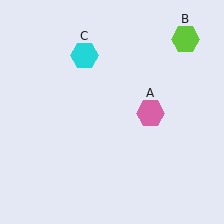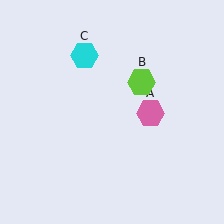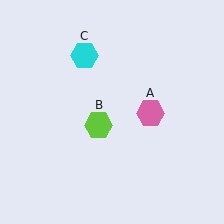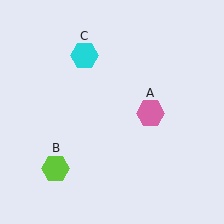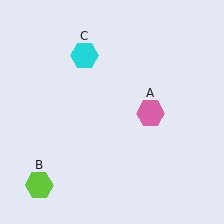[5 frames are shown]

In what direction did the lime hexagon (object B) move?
The lime hexagon (object B) moved down and to the left.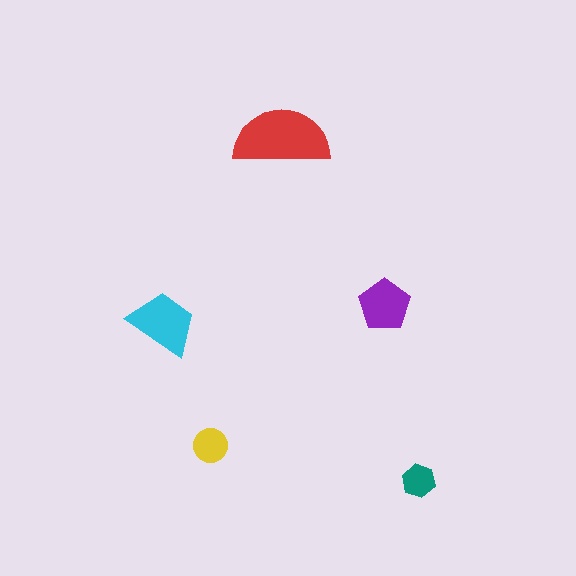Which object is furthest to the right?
The teal hexagon is rightmost.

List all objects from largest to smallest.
The red semicircle, the cyan trapezoid, the purple pentagon, the yellow circle, the teal hexagon.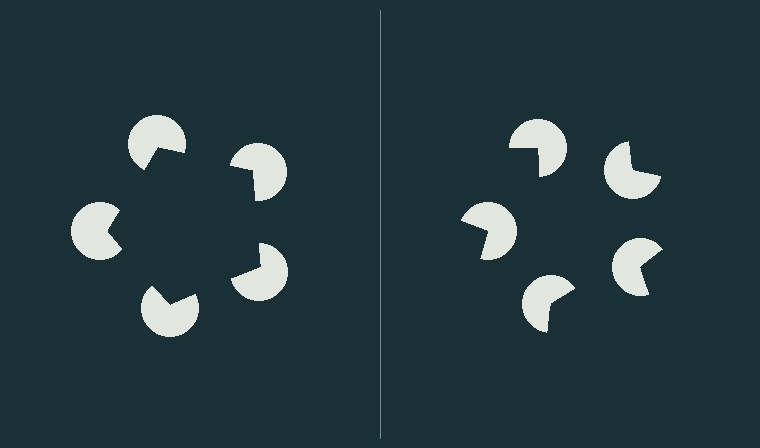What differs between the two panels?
The pac-man discs are positioned identically on both sides; only the wedge orientations differ. On the left they align to a pentagon; on the right they are misaligned.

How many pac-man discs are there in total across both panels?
10 — 5 on each side.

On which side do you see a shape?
An illusory pentagon appears on the left side. On the right side the wedge cuts are rotated, so no coherent shape forms.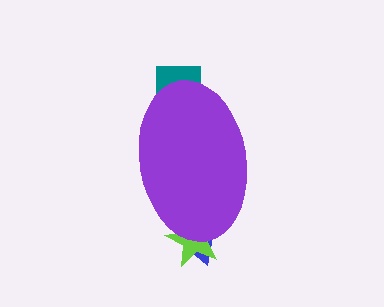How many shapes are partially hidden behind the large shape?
3 shapes are partially hidden.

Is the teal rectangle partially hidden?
Yes, the teal rectangle is partially hidden behind the purple ellipse.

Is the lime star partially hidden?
Yes, the lime star is partially hidden behind the purple ellipse.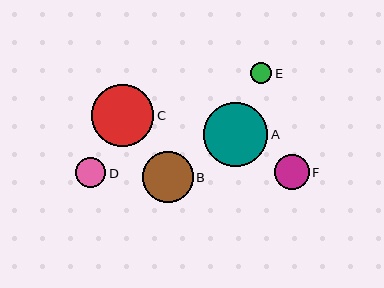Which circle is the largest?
Circle A is the largest with a size of approximately 64 pixels.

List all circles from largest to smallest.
From largest to smallest: A, C, B, F, D, E.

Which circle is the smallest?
Circle E is the smallest with a size of approximately 21 pixels.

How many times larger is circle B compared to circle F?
Circle B is approximately 1.5 times the size of circle F.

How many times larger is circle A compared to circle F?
Circle A is approximately 1.9 times the size of circle F.